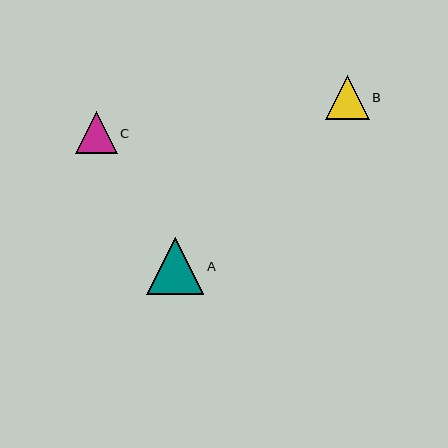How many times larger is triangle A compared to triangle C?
Triangle A is approximately 1.4 times the size of triangle C.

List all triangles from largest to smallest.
From largest to smallest: A, B, C.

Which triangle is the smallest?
Triangle C is the smallest with a size of approximately 41 pixels.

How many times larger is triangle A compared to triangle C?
Triangle A is approximately 1.4 times the size of triangle C.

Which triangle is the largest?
Triangle A is the largest with a size of approximately 57 pixels.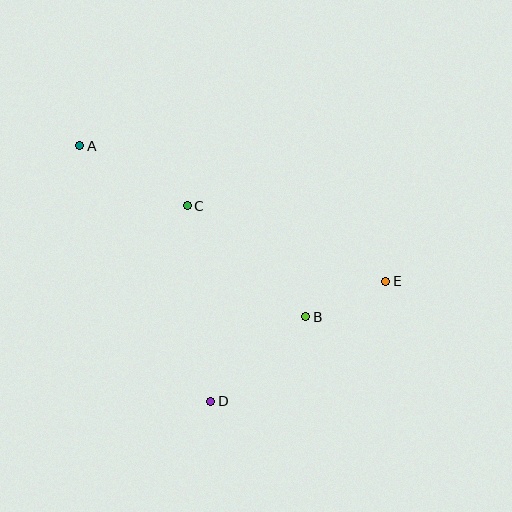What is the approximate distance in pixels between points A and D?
The distance between A and D is approximately 287 pixels.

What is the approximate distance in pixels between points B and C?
The distance between B and C is approximately 162 pixels.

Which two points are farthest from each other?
Points A and E are farthest from each other.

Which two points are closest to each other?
Points B and E are closest to each other.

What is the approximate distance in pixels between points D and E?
The distance between D and E is approximately 212 pixels.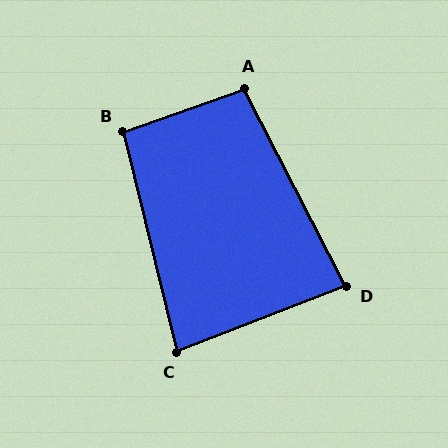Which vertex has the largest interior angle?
A, at approximately 98 degrees.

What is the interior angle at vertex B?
Approximately 96 degrees (obtuse).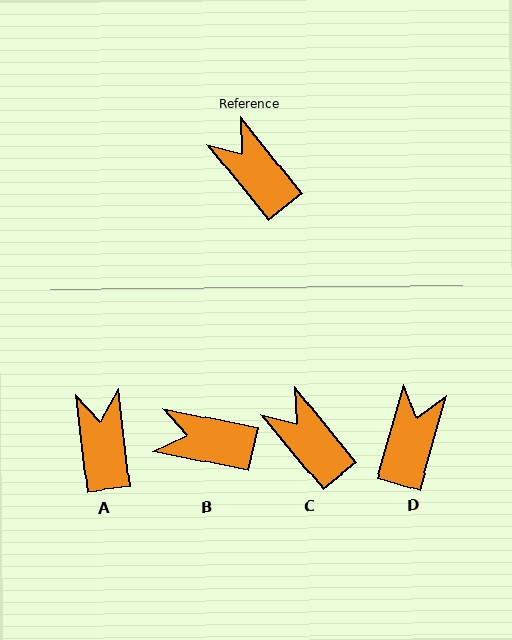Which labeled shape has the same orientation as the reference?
C.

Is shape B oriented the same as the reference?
No, it is off by about 39 degrees.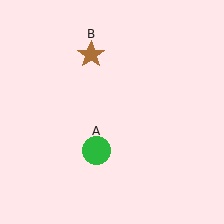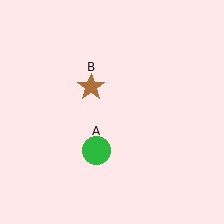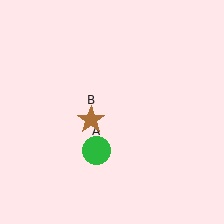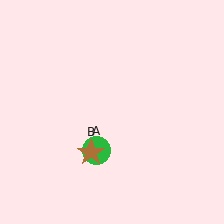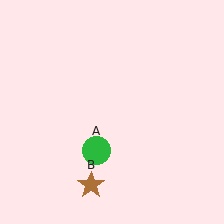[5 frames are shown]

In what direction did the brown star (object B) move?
The brown star (object B) moved down.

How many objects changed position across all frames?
1 object changed position: brown star (object B).